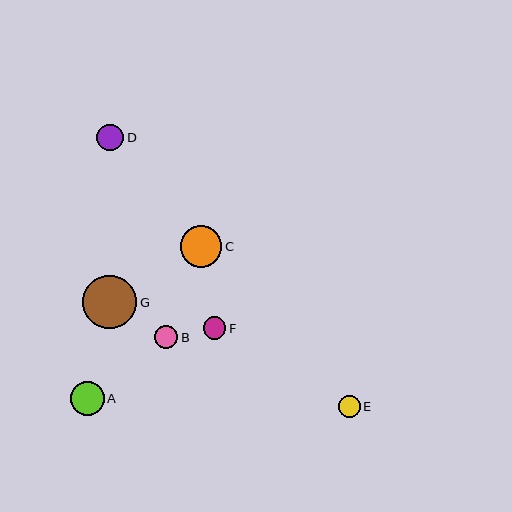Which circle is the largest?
Circle G is the largest with a size of approximately 54 pixels.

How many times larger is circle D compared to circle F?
Circle D is approximately 1.2 times the size of circle F.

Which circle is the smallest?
Circle E is the smallest with a size of approximately 22 pixels.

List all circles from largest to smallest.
From largest to smallest: G, C, A, D, B, F, E.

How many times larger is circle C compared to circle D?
Circle C is approximately 1.6 times the size of circle D.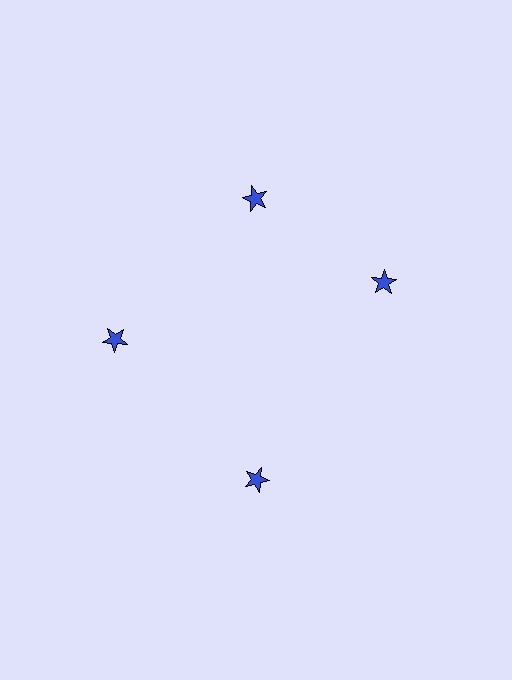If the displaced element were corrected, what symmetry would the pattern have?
It would have 4-fold rotational symmetry — the pattern would map onto itself every 90 degrees.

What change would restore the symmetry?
The symmetry would be restored by rotating it back into even spacing with its neighbors so that all 4 stars sit at equal angles and equal distance from the center.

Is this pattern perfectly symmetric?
No. The 4 blue stars are arranged in a ring, but one element near the 3 o'clock position is rotated out of alignment along the ring, breaking the 4-fold rotational symmetry.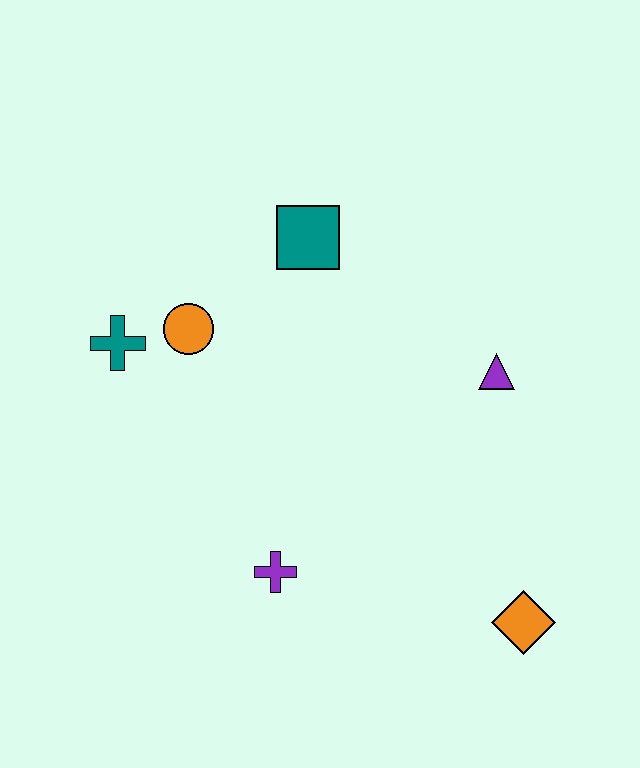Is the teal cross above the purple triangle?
Yes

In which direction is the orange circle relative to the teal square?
The orange circle is to the left of the teal square.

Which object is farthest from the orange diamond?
The teal cross is farthest from the orange diamond.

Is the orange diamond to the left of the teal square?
No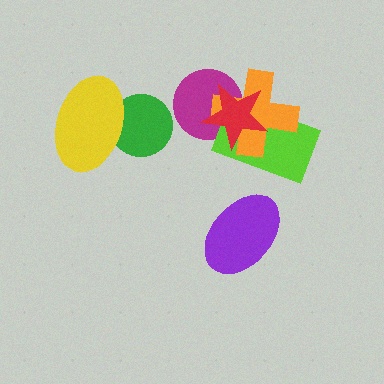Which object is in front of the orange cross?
The red star is in front of the orange cross.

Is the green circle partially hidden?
Yes, it is partially covered by another shape.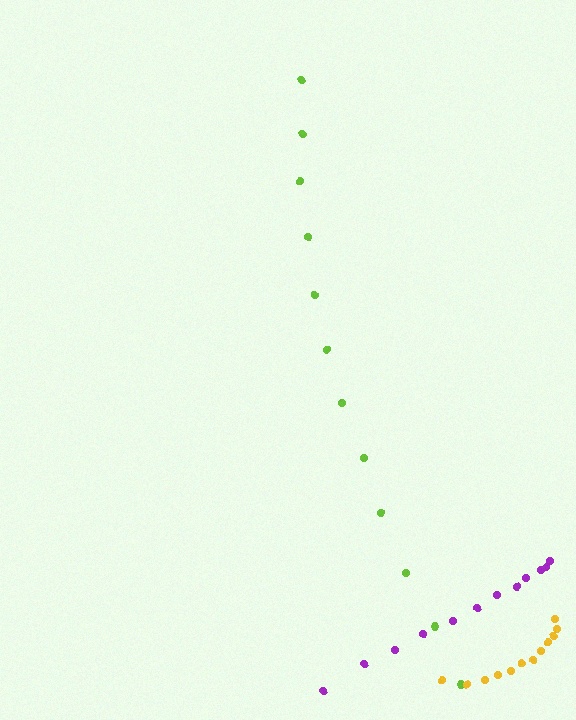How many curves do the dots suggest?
There are 3 distinct paths.